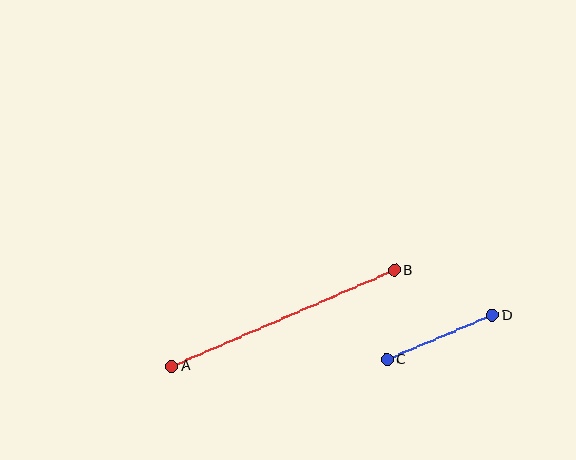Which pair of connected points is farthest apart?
Points A and B are farthest apart.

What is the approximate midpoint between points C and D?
The midpoint is at approximately (439, 338) pixels.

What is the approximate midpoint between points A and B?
The midpoint is at approximately (283, 318) pixels.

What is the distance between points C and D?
The distance is approximately 114 pixels.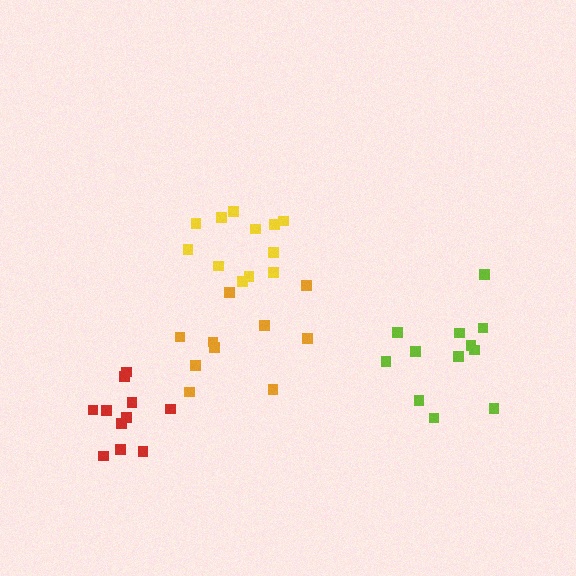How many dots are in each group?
Group 1: 10 dots, Group 2: 12 dots, Group 3: 12 dots, Group 4: 11 dots (45 total).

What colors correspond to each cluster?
The clusters are colored: orange, lime, yellow, red.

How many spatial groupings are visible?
There are 4 spatial groupings.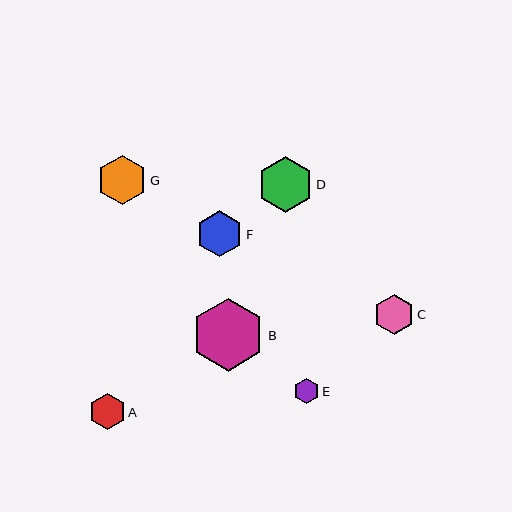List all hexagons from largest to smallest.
From largest to smallest: B, D, G, F, C, A, E.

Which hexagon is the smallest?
Hexagon E is the smallest with a size of approximately 26 pixels.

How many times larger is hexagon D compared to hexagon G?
Hexagon D is approximately 1.1 times the size of hexagon G.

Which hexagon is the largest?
Hexagon B is the largest with a size of approximately 73 pixels.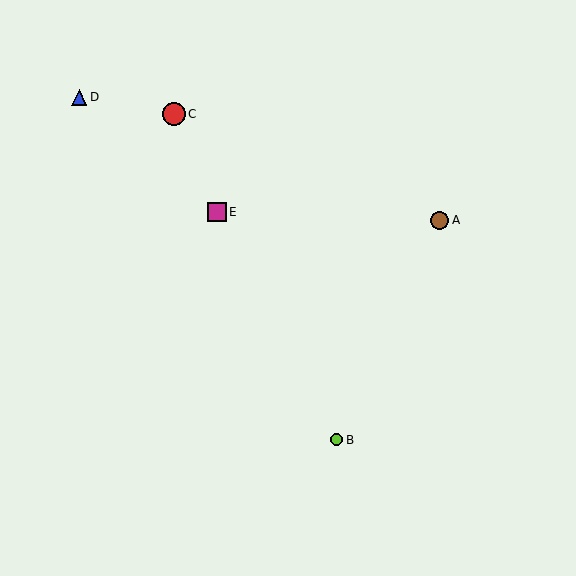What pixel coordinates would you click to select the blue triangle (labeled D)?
Click at (79, 97) to select the blue triangle D.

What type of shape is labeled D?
Shape D is a blue triangle.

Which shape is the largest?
The red circle (labeled C) is the largest.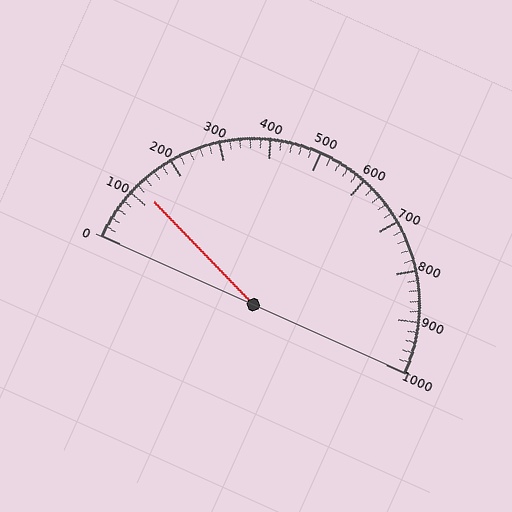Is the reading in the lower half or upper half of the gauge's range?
The reading is in the lower half of the range (0 to 1000).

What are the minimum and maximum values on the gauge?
The gauge ranges from 0 to 1000.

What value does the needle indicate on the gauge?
The needle indicates approximately 120.